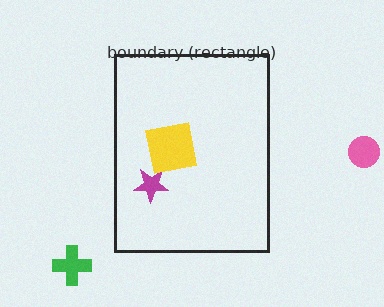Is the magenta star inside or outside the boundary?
Inside.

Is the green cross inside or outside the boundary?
Outside.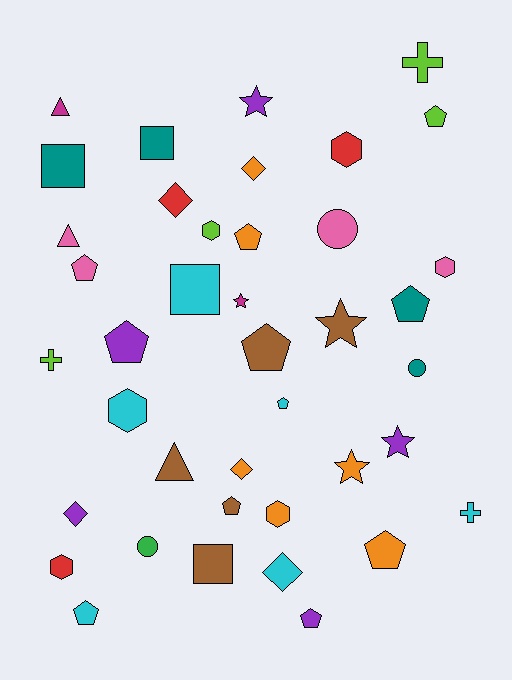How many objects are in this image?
There are 40 objects.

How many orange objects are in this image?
There are 6 orange objects.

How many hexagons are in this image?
There are 6 hexagons.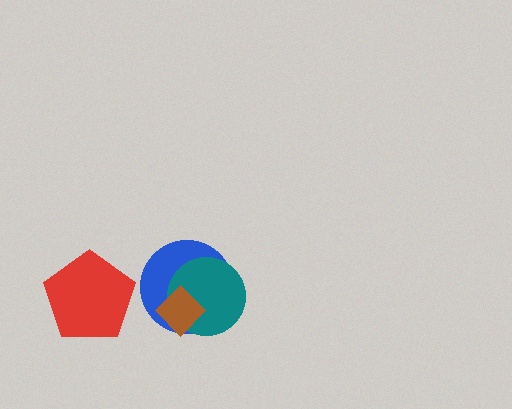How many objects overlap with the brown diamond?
2 objects overlap with the brown diamond.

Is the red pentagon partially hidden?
No, no other shape covers it.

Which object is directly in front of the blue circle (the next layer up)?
The teal circle is directly in front of the blue circle.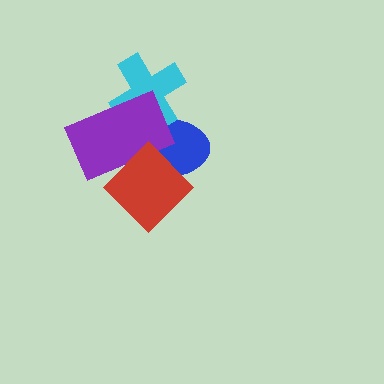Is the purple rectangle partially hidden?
Yes, it is partially covered by another shape.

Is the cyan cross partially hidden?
Yes, it is partially covered by another shape.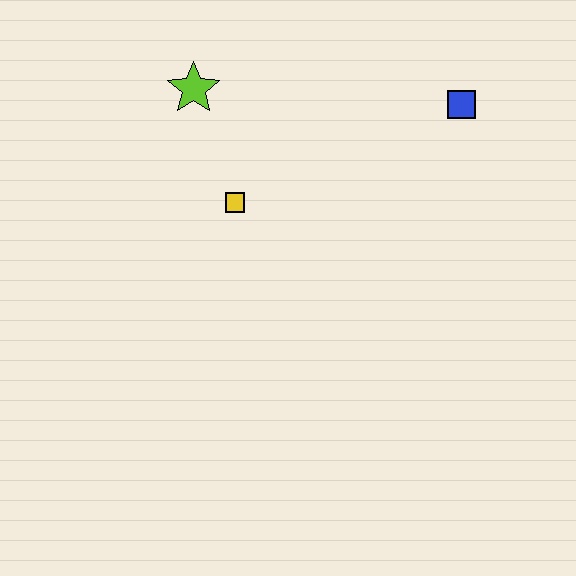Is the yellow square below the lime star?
Yes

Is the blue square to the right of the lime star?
Yes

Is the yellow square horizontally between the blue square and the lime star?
Yes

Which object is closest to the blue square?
The yellow square is closest to the blue square.